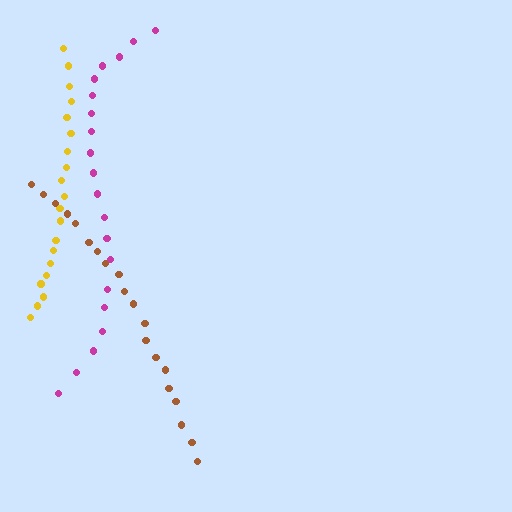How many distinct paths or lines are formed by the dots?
There are 3 distinct paths.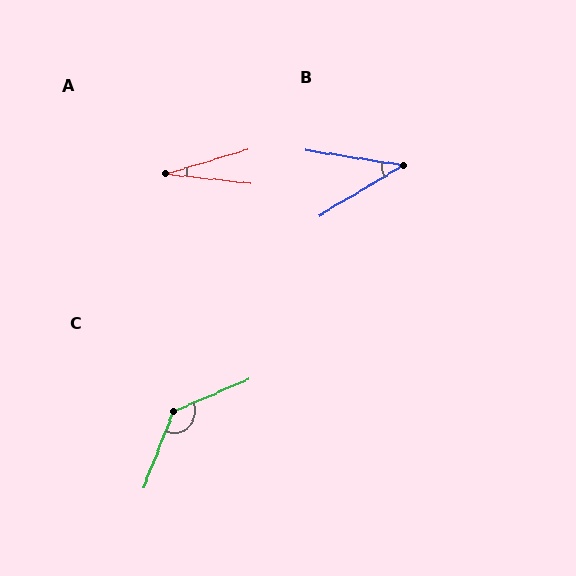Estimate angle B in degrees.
Approximately 40 degrees.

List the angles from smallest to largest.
A (23°), B (40°), C (134°).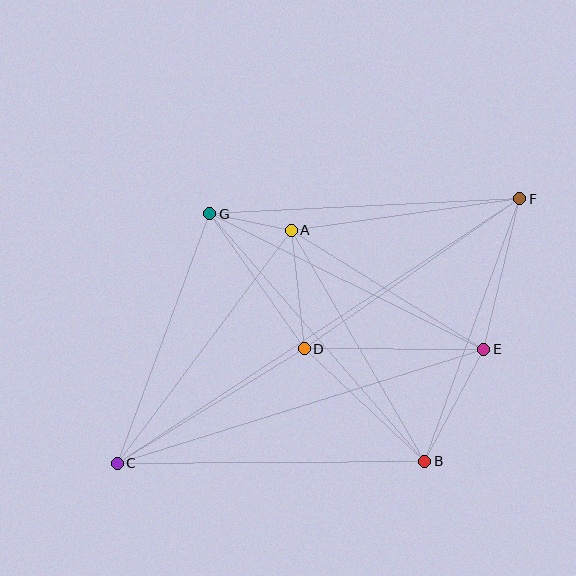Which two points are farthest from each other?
Points C and F are farthest from each other.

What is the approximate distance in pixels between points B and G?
The distance between B and G is approximately 328 pixels.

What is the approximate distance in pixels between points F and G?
The distance between F and G is approximately 311 pixels.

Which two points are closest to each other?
Points A and G are closest to each other.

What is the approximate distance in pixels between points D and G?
The distance between D and G is approximately 165 pixels.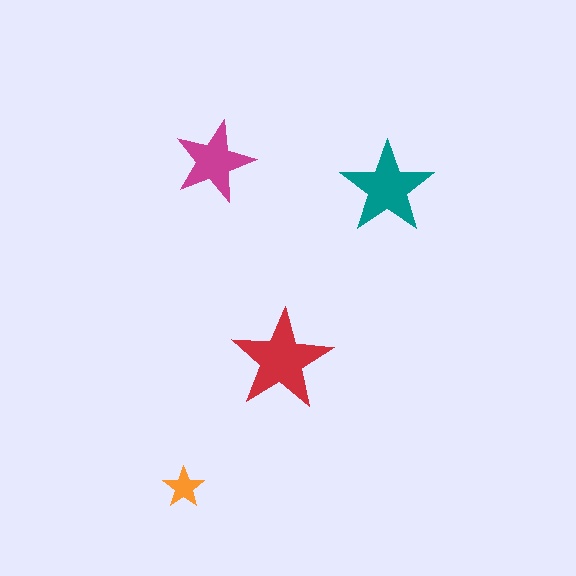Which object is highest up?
The magenta star is topmost.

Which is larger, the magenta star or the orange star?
The magenta one.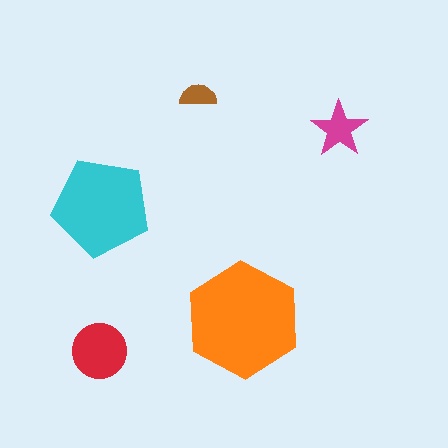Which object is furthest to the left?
The red circle is leftmost.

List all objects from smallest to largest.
The brown semicircle, the magenta star, the red circle, the cyan pentagon, the orange hexagon.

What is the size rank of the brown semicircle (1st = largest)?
5th.